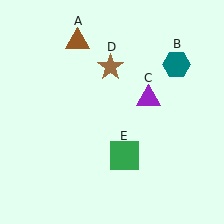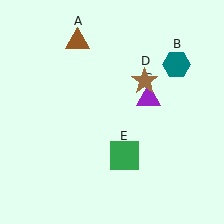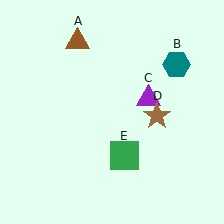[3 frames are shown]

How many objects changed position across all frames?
1 object changed position: brown star (object D).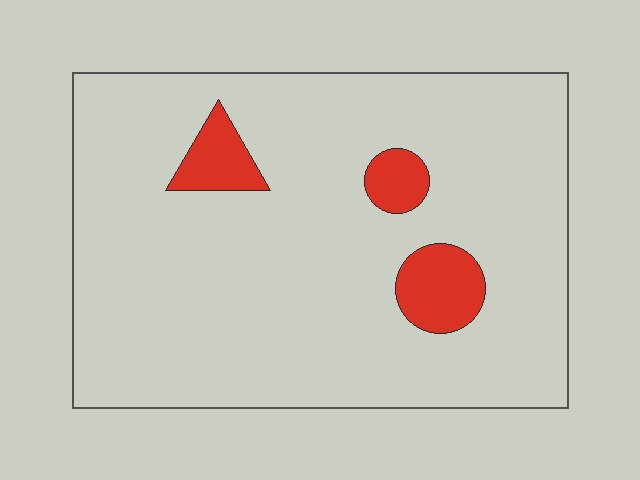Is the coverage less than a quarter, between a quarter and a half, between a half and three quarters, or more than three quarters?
Less than a quarter.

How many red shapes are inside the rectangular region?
3.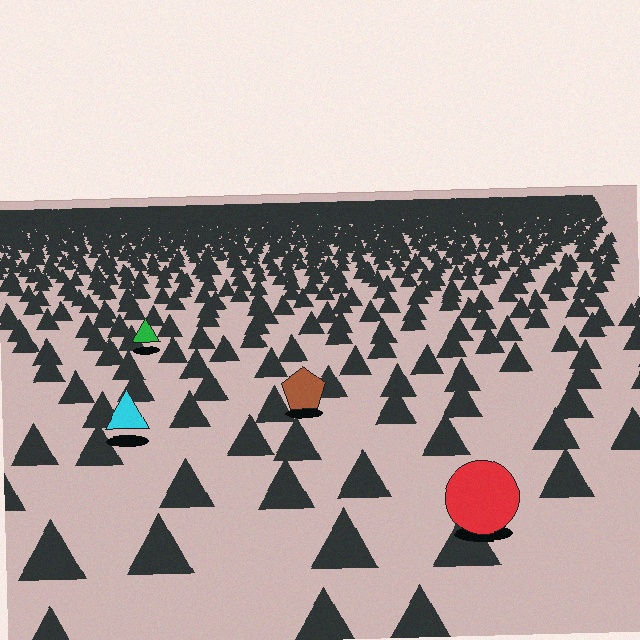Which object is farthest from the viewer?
The green triangle is farthest from the viewer. It appears smaller and the ground texture around it is denser.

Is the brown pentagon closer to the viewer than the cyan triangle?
No. The cyan triangle is closer — you can tell from the texture gradient: the ground texture is coarser near it.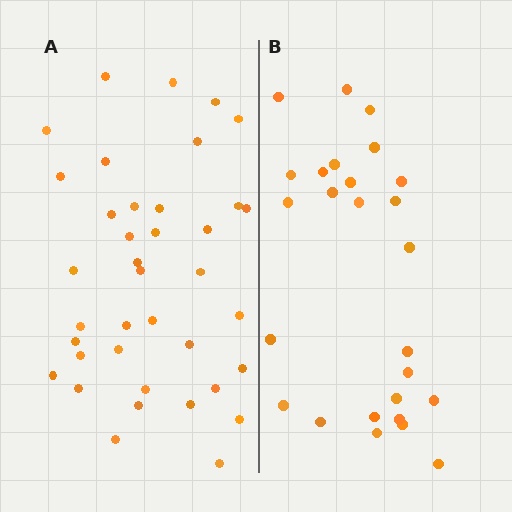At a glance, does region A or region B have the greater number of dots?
Region A (the left region) has more dots.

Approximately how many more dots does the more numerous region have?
Region A has roughly 12 or so more dots than region B.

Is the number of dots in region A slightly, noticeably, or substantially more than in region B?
Region A has substantially more. The ratio is roughly 1.5 to 1.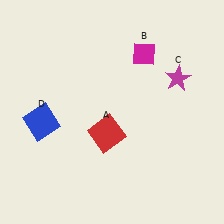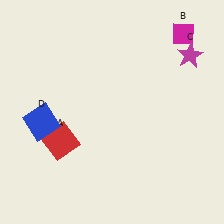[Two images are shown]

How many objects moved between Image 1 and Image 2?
3 objects moved between the two images.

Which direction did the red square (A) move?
The red square (A) moved left.